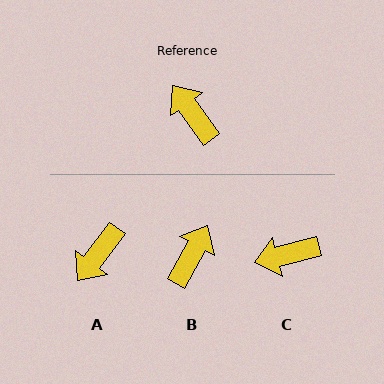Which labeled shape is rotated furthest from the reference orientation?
A, about 108 degrees away.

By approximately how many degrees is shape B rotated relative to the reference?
Approximately 64 degrees clockwise.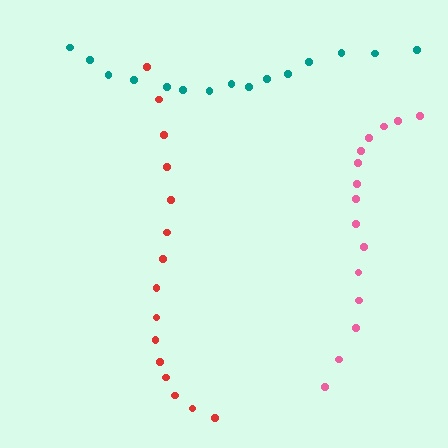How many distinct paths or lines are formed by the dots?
There are 3 distinct paths.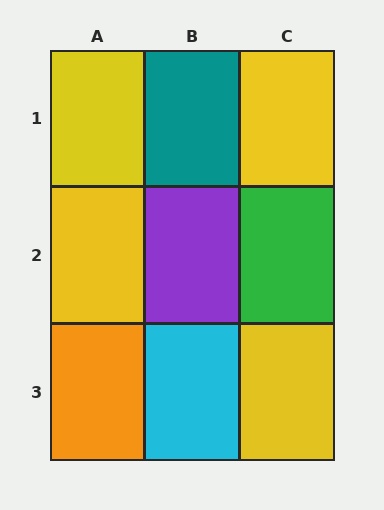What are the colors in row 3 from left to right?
Orange, cyan, yellow.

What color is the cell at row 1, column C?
Yellow.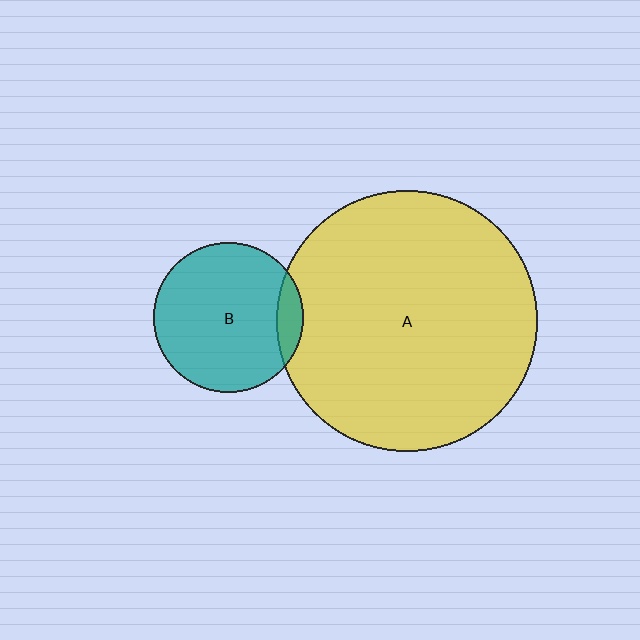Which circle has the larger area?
Circle A (yellow).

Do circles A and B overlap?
Yes.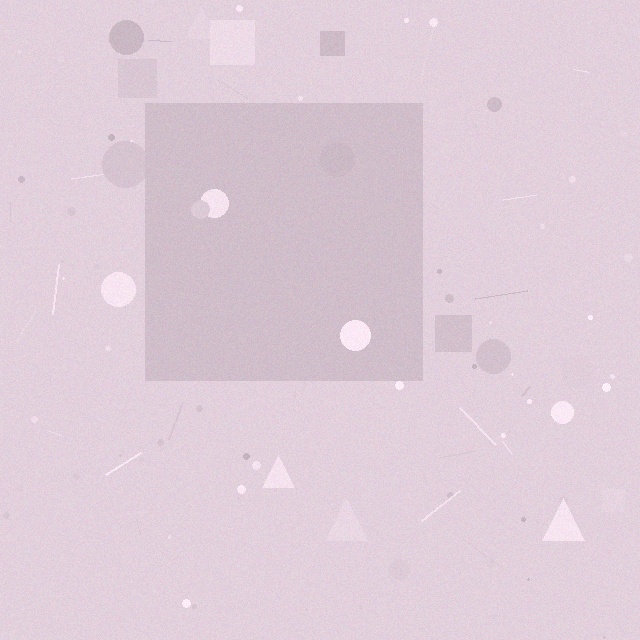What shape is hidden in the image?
A square is hidden in the image.